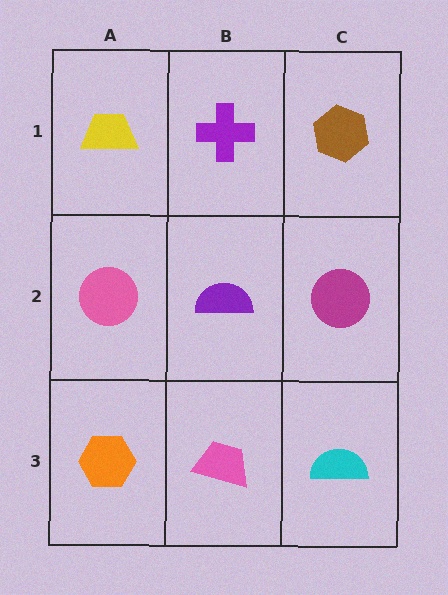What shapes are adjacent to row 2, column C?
A brown hexagon (row 1, column C), a cyan semicircle (row 3, column C), a purple semicircle (row 2, column B).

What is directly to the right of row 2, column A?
A purple semicircle.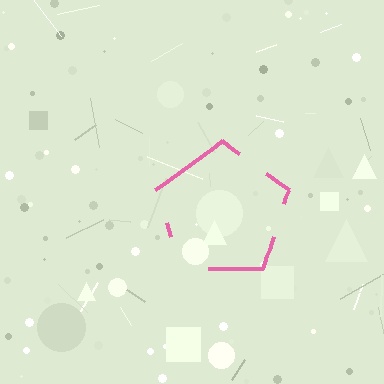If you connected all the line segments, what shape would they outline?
They would outline a pentagon.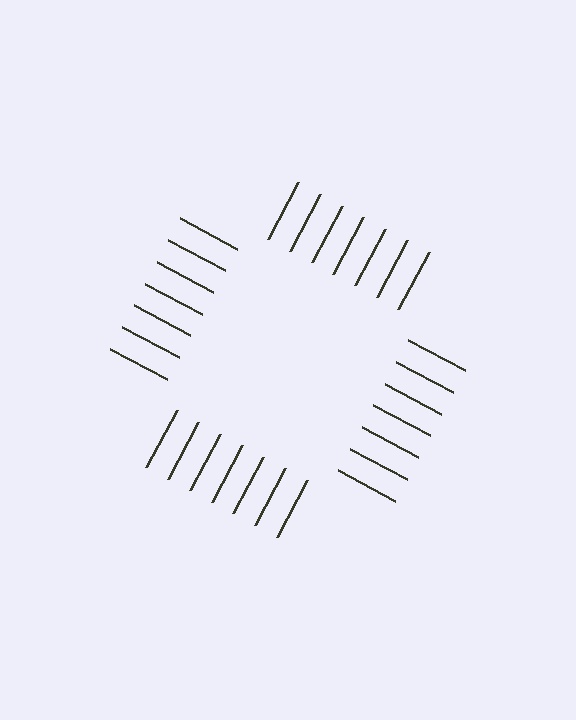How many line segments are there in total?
28 — 7 along each of the 4 edges.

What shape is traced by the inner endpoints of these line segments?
An illusory square — the line segments terminate on its edges but no continuous stroke is drawn.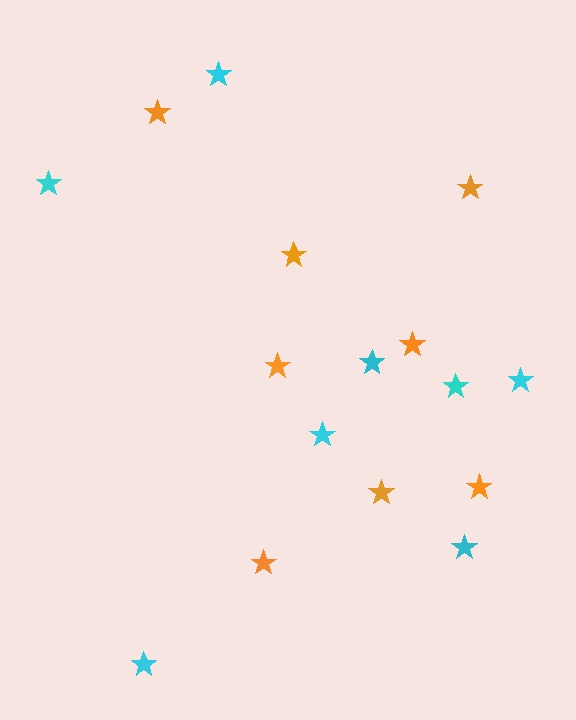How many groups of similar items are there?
There are 2 groups: one group of orange stars (8) and one group of cyan stars (8).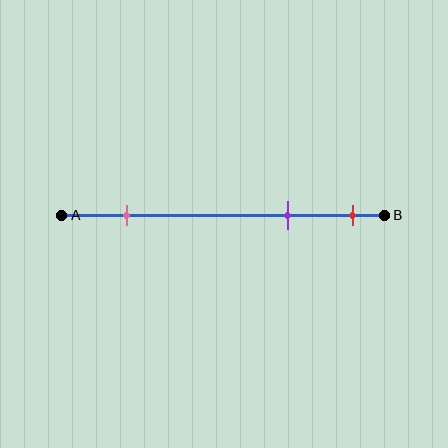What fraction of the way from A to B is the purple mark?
The purple mark is approximately 70% (0.7) of the way from A to B.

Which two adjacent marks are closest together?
The purple and red marks are the closest adjacent pair.